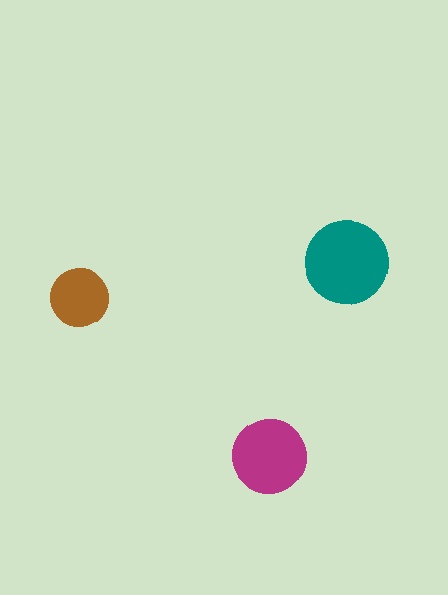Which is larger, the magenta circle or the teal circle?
The teal one.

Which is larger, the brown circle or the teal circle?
The teal one.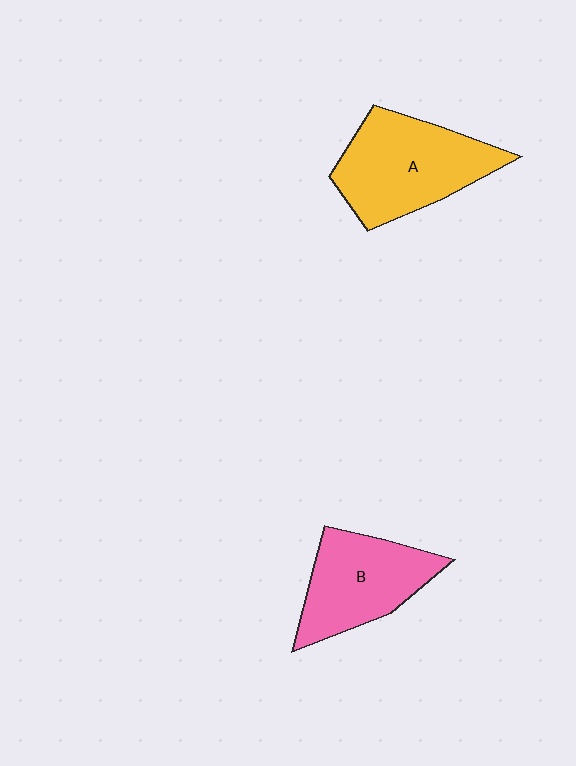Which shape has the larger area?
Shape A (yellow).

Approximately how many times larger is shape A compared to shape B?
Approximately 1.2 times.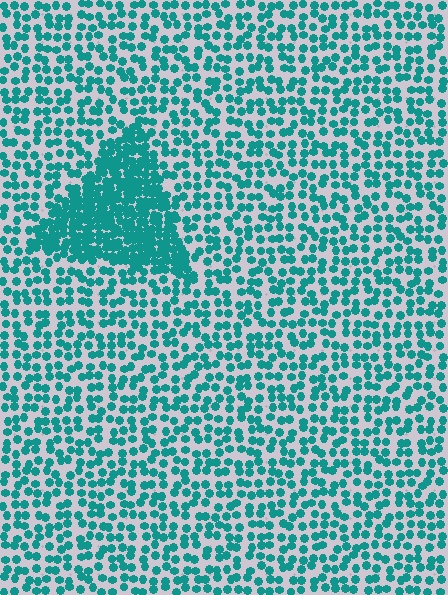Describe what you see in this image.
The image contains small teal elements arranged at two different densities. A triangle-shaped region is visible where the elements are more densely packed than the surrounding area.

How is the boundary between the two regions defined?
The boundary is defined by a change in element density (approximately 2.4x ratio). All elements are the same color, size, and shape.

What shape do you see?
I see a triangle.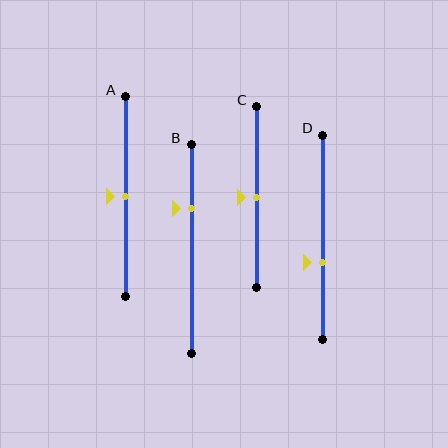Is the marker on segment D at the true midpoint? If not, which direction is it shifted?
No, the marker on segment D is shifted downward by about 12% of the segment length.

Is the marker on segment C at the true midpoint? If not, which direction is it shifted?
Yes, the marker on segment C is at the true midpoint.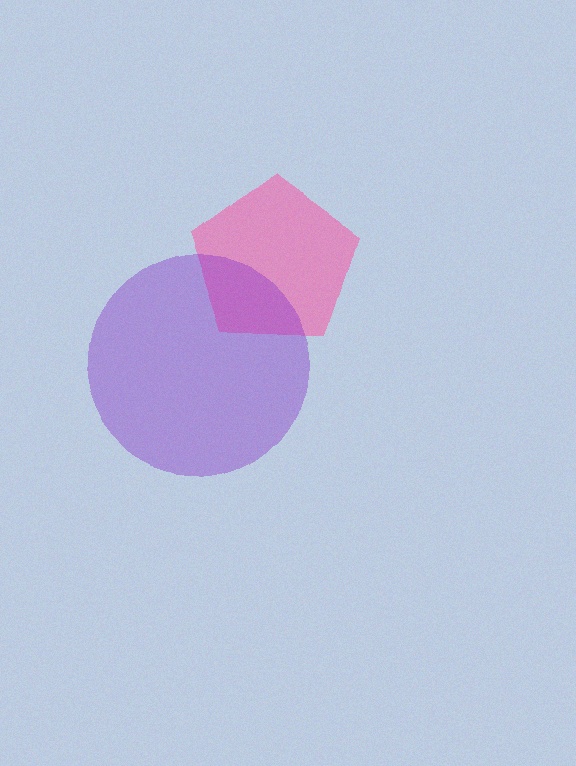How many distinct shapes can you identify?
There are 2 distinct shapes: a pink pentagon, a purple circle.